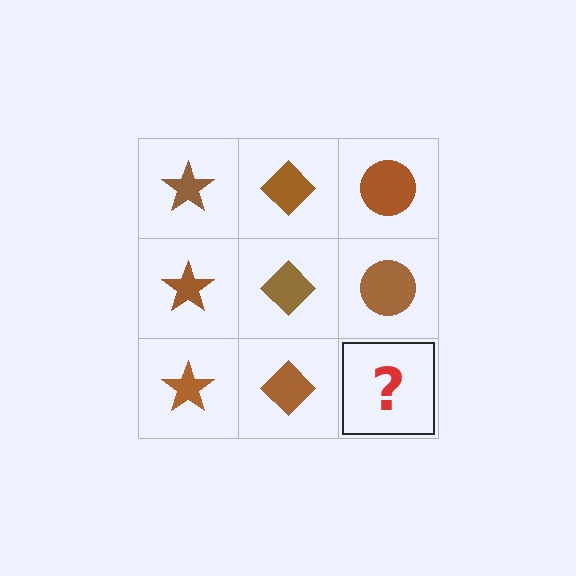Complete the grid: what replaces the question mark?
The question mark should be replaced with a brown circle.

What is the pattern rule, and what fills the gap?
The rule is that each column has a consistent shape. The gap should be filled with a brown circle.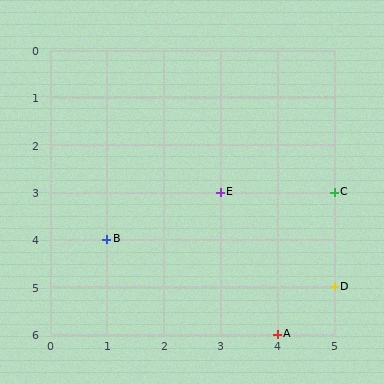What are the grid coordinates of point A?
Point A is at grid coordinates (4, 6).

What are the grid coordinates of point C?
Point C is at grid coordinates (5, 3).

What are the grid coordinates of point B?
Point B is at grid coordinates (1, 4).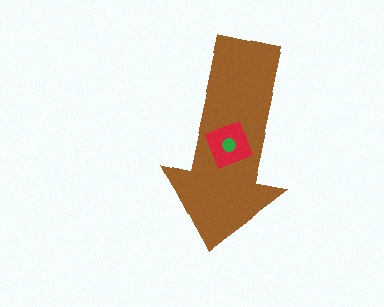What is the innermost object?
The green circle.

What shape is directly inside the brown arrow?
The red diamond.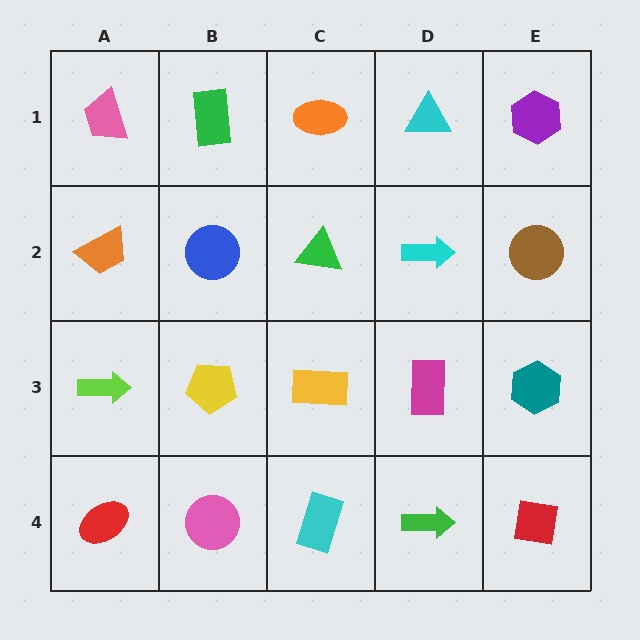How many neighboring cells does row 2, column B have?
4.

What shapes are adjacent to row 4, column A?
A lime arrow (row 3, column A), a pink circle (row 4, column B).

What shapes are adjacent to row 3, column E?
A brown circle (row 2, column E), a red square (row 4, column E), a magenta rectangle (row 3, column D).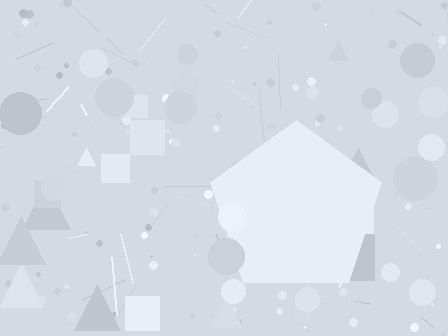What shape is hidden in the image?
A pentagon is hidden in the image.